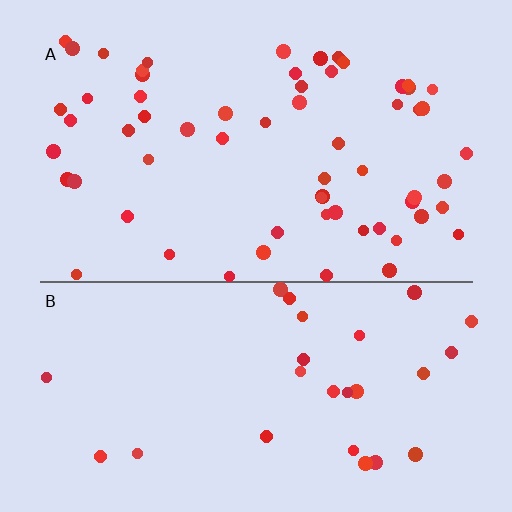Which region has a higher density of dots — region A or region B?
A (the top).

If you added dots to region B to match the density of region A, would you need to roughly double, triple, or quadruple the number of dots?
Approximately double.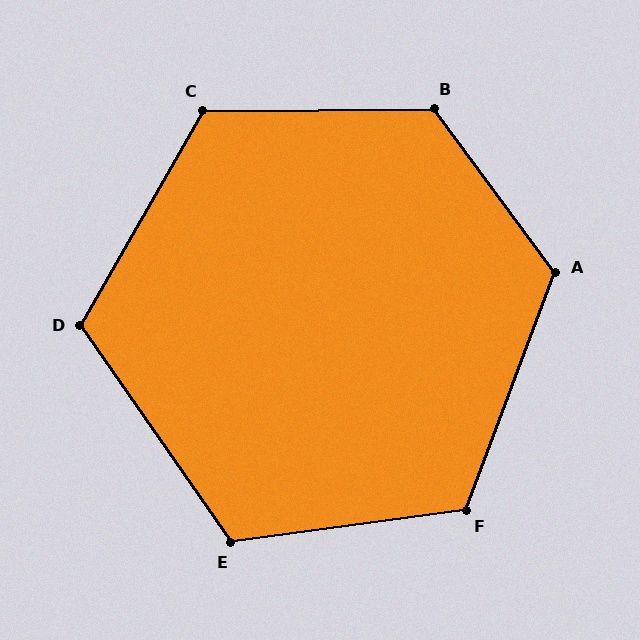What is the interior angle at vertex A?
Approximately 123 degrees (obtuse).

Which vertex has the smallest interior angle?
D, at approximately 116 degrees.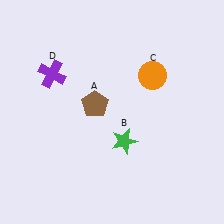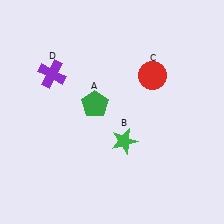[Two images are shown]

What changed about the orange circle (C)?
In Image 1, C is orange. In Image 2, it changed to red.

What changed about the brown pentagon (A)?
In Image 1, A is brown. In Image 2, it changed to green.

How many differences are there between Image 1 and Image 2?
There are 2 differences between the two images.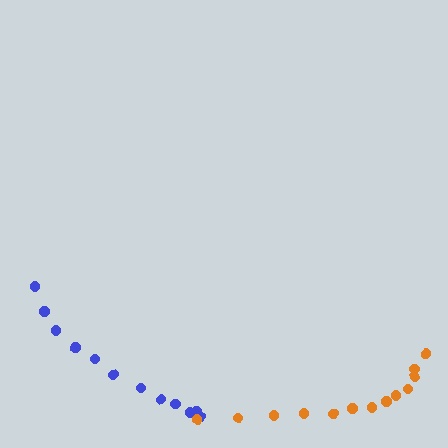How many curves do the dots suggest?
There are 2 distinct paths.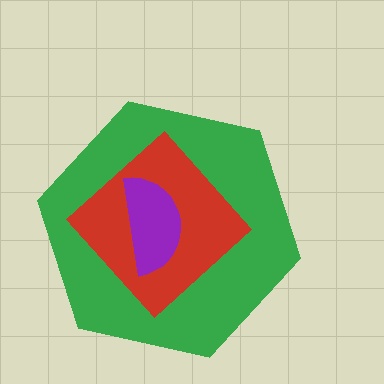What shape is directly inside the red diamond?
The purple semicircle.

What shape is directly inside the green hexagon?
The red diamond.